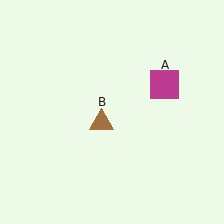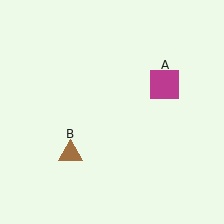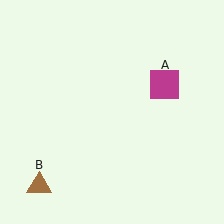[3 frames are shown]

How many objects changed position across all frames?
1 object changed position: brown triangle (object B).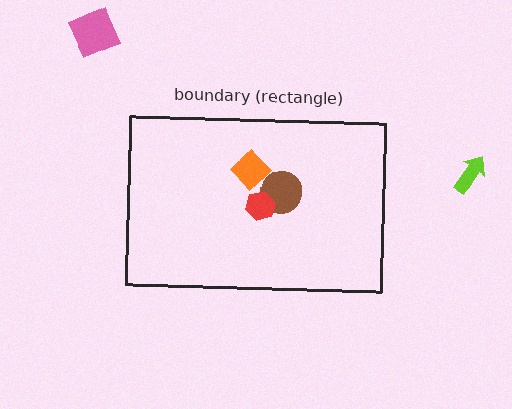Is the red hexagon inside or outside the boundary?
Inside.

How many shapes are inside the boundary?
3 inside, 2 outside.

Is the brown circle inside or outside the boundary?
Inside.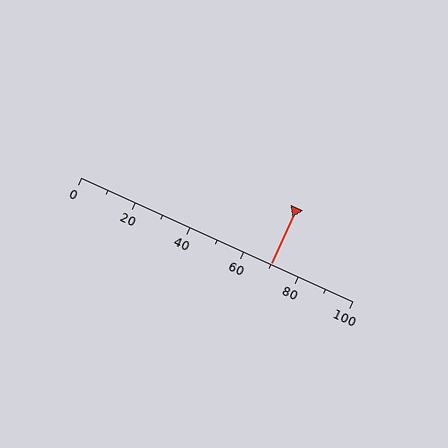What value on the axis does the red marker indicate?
The marker indicates approximately 70.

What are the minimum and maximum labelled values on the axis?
The axis runs from 0 to 100.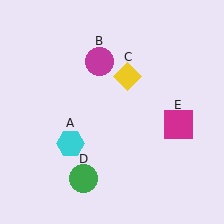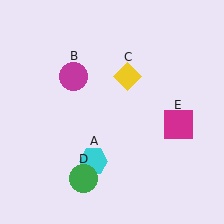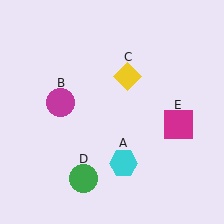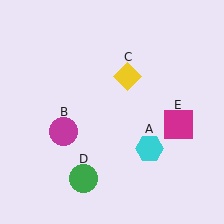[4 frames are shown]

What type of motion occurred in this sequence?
The cyan hexagon (object A), magenta circle (object B) rotated counterclockwise around the center of the scene.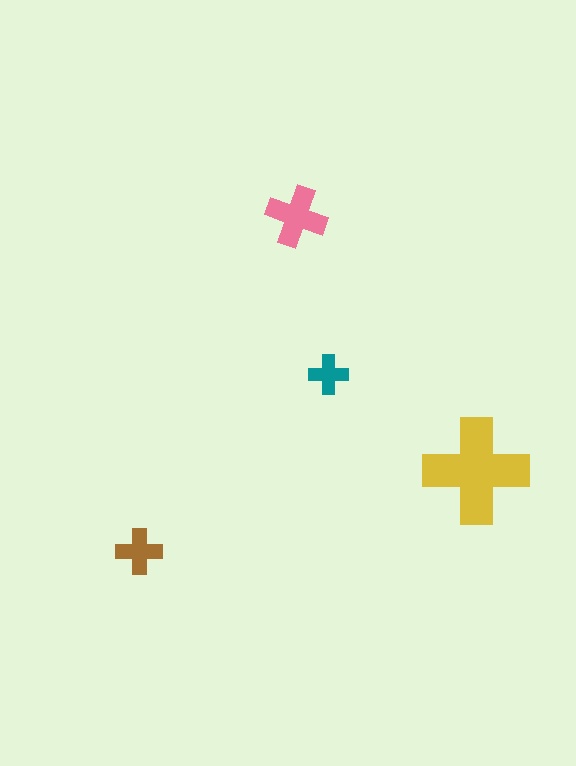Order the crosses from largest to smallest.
the yellow one, the pink one, the brown one, the teal one.